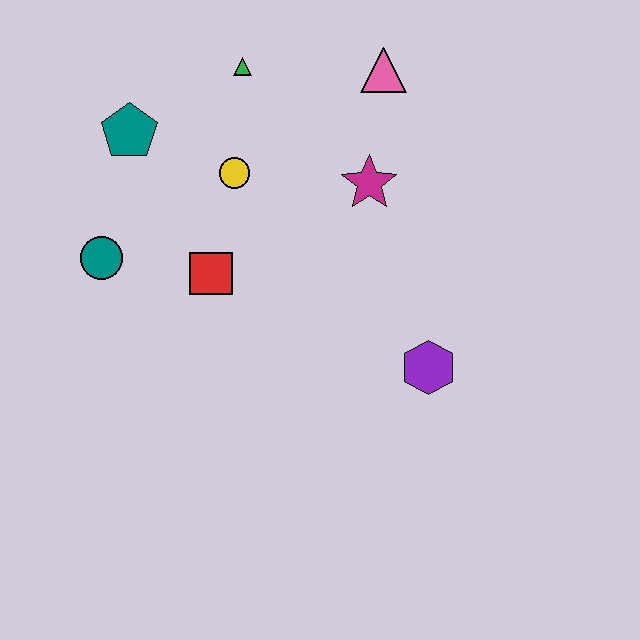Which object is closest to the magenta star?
The pink triangle is closest to the magenta star.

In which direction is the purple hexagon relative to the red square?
The purple hexagon is to the right of the red square.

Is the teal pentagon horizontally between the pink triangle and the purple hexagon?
No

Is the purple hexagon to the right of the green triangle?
Yes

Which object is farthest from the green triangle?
The purple hexagon is farthest from the green triangle.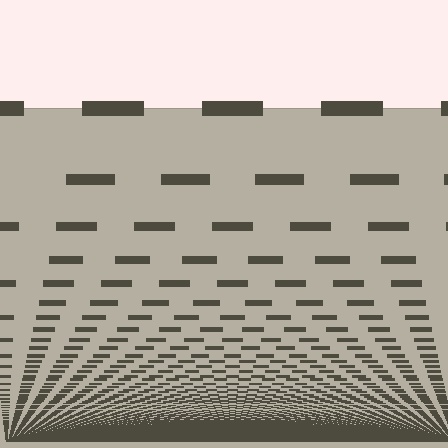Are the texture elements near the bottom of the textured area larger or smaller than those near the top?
Smaller. The gradient is inverted — elements near the bottom are smaller and denser.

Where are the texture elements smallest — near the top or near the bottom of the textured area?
Near the bottom.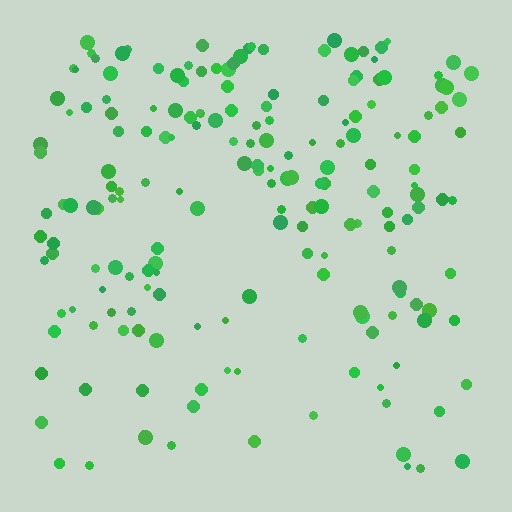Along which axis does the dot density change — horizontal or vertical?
Vertical.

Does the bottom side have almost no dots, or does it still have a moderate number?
Still a moderate number, just noticeably fewer than the top.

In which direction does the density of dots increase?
From bottom to top, with the top side densest.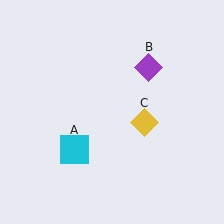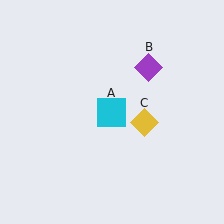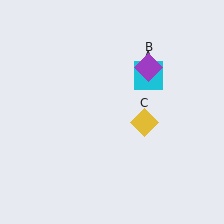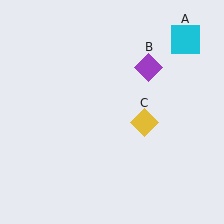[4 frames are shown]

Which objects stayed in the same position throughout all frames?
Purple diamond (object B) and yellow diamond (object C) remained stationary.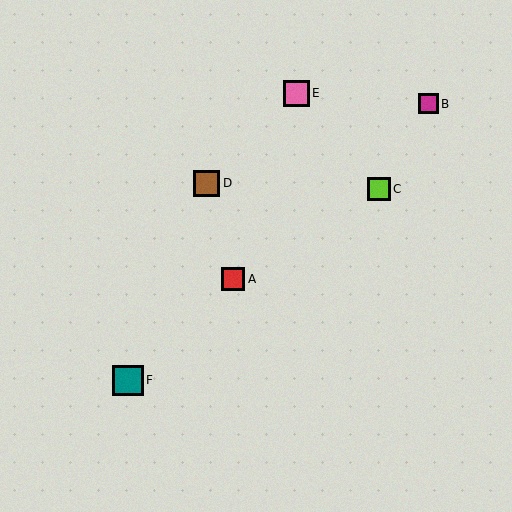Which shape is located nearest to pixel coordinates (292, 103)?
The pink square (labeled E) at (296, 93) is nearest to that location.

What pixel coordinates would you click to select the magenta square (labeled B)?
Click at (428, 104) to select the magenta square B.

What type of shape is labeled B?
Shape B is a magenta square.